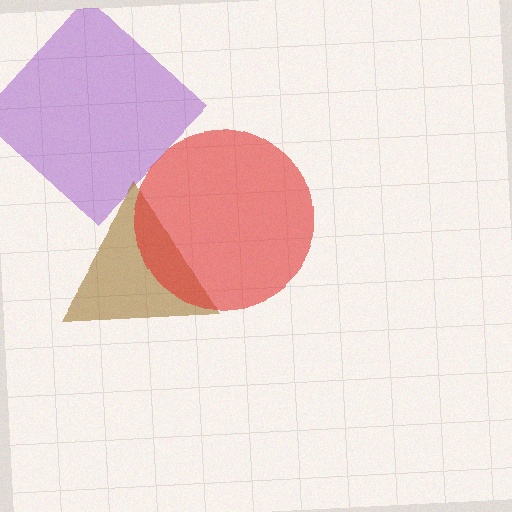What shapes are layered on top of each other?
The layered shapes are: a purple diamond, a brown triangle, a red circle.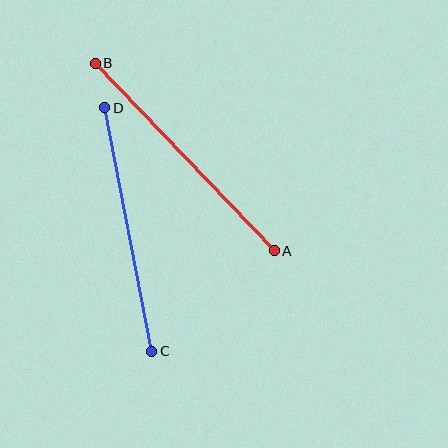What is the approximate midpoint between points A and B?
The midpoint is at approximately (185, 157) pixels.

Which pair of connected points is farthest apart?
Points A and B are farthest apart.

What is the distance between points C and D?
The distance is approximately 248 pixels.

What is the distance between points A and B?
The distance is approximately 259 pixels.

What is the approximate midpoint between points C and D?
The midpoint is at approximately (128, 230) pixels.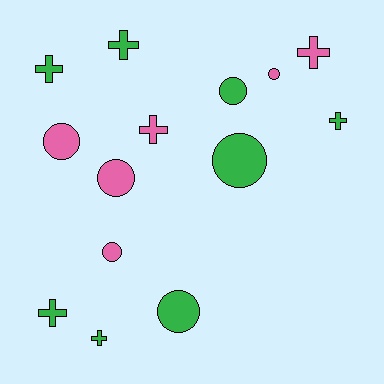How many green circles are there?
There are 3 green circles.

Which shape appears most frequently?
Circle, with 7 objects.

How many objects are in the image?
There are 14 objects.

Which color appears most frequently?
Green, with 8 objects.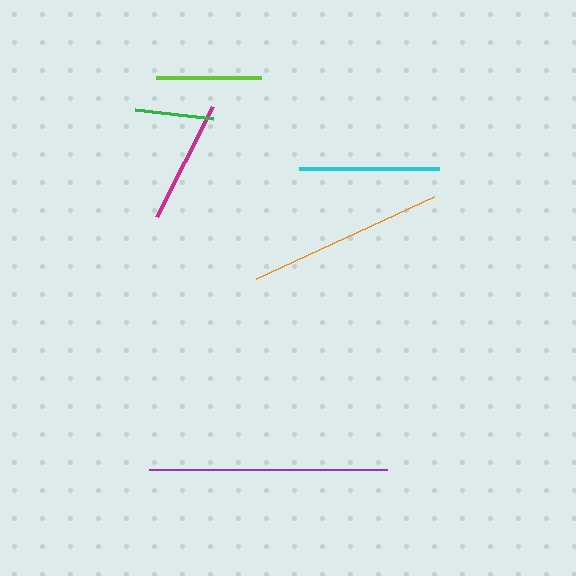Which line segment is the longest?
The purple line is the longest at approximately 238 pixels.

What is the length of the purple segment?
The purple segment is approximately 238 pixels long.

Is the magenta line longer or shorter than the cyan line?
The cyan line is longer than the magenta line.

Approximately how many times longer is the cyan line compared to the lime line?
The cyan line is approximately 1.3 times the length of the lime line.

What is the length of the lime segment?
The lime segment is approximately 105 pixels long.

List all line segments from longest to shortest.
From longest to shortest: purple, orange, cyan, magenta, lime, green.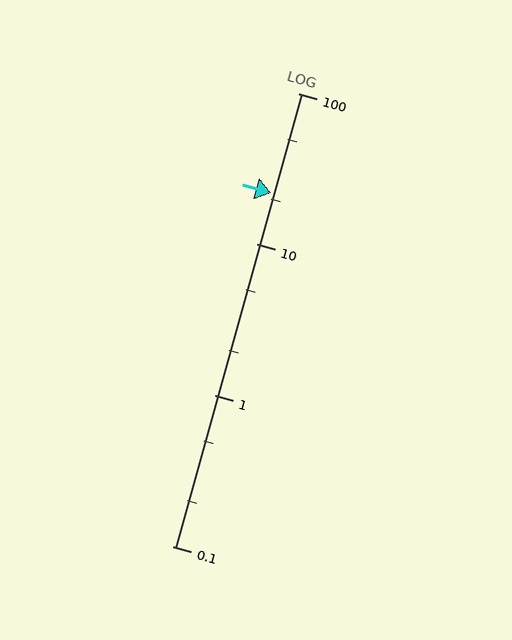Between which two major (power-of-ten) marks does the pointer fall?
The pointer is between 10 and 100.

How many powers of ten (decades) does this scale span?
The scale spans 3 decades, from 0.1 to 100.